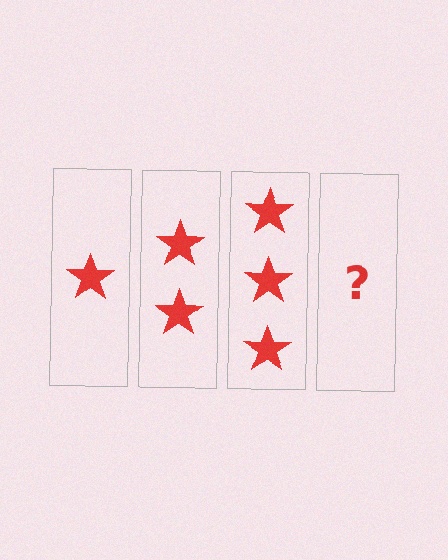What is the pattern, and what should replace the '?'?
The pattern is that each step adds one more star. The '?' should be 4 stars.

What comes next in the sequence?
The next element should be 4 stars.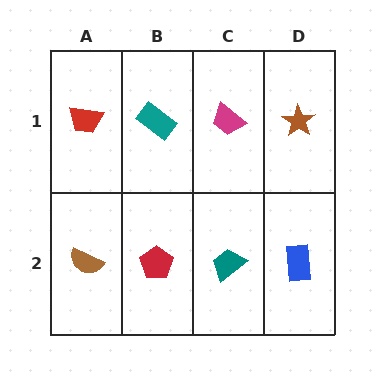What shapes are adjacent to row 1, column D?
A blue rectangle (row 2, column D), a magenta trapezoid (row 1, column C).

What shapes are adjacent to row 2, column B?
A teal rectangle (row 1, column B), a brown semicircle (row 2, column A), a teal trapezoid (row 2, column C).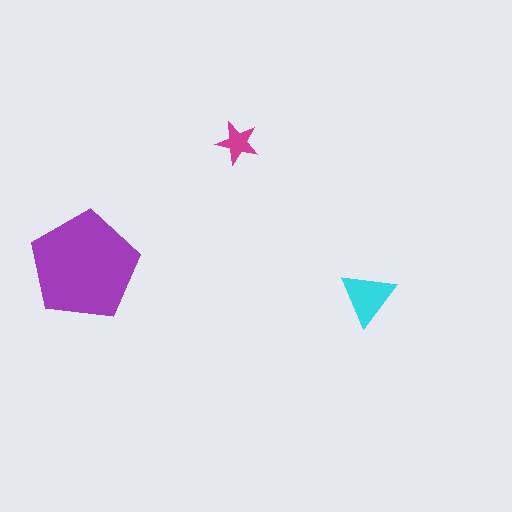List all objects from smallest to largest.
The magenta star, the cyan triangle, the purple pentagon.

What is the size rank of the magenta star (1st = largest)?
3rd.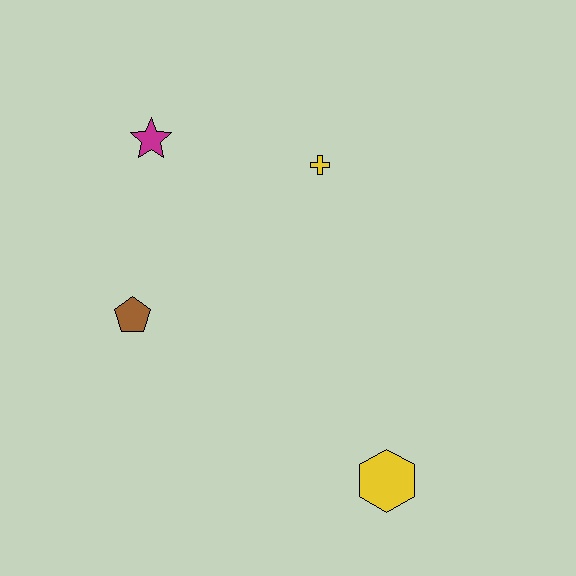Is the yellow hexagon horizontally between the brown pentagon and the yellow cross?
No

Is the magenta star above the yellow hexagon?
Yes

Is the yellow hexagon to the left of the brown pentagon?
No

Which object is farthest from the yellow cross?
The yellow hexagon is farthest from the yellow cross.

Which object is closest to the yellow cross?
The magenta star is closest to the yellow cross.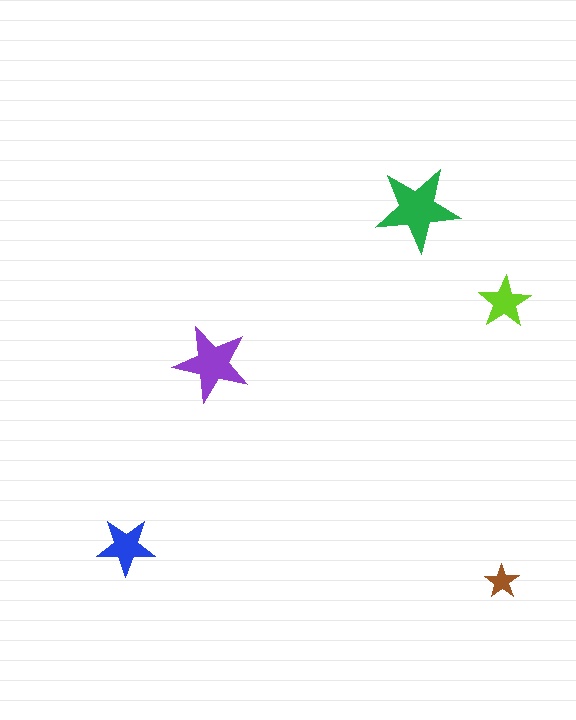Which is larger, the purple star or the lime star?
The purple one.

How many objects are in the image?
There are 5 objects in the image.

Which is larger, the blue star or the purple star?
The purple one.